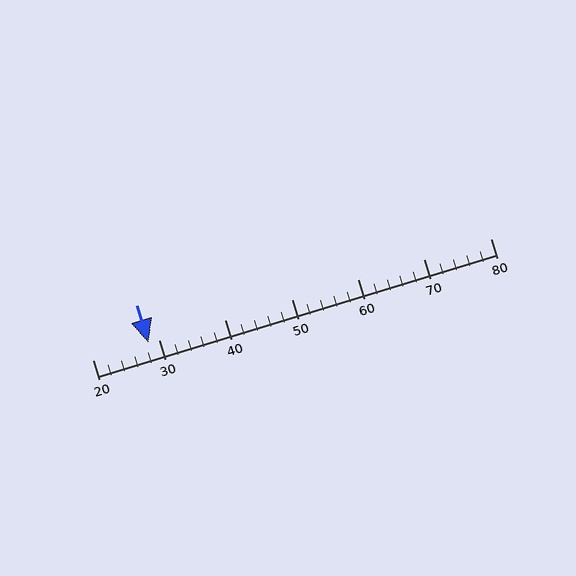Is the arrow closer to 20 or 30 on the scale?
The arrow is closer to 30.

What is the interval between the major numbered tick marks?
The major tick marks are spaced 10 units apart.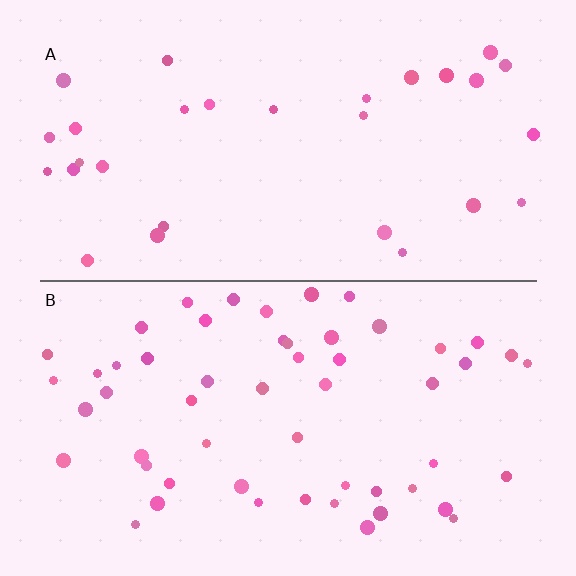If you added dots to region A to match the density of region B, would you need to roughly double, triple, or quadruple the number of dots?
Approximately double.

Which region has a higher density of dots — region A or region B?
B (the bottom).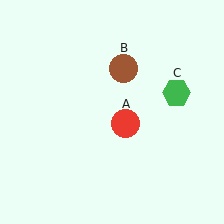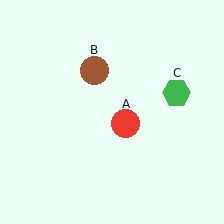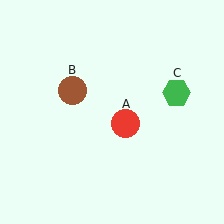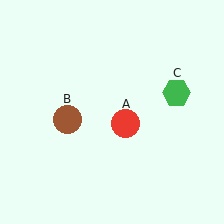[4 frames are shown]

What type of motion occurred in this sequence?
The brown circle (object B) rotated counterclockwise around the center of the scene.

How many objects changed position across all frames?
1 object changed position: brown circle (object B).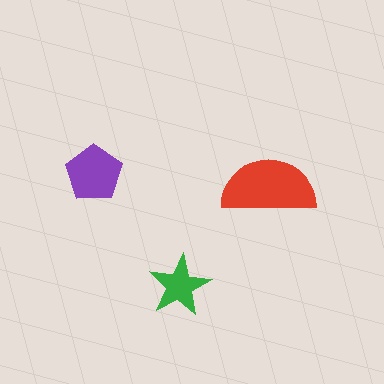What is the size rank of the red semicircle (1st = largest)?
1st.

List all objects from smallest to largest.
The green star, the purple pentagon, the red semicircle.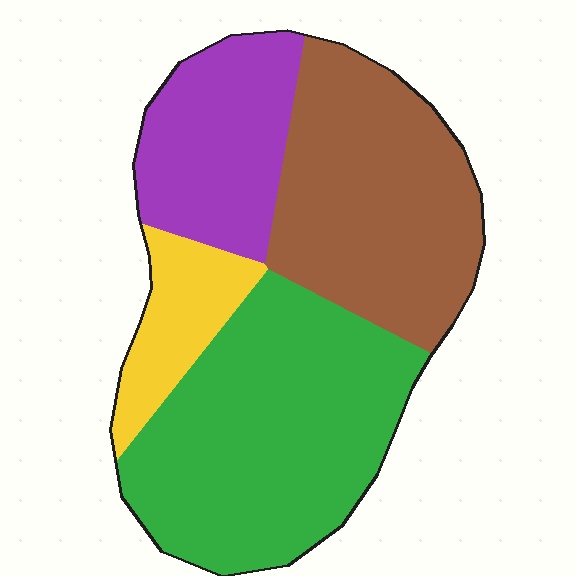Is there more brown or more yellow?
Brown.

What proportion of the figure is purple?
Purple covers roughly 20% of the figure.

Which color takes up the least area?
Yellow, at roughly 10%.